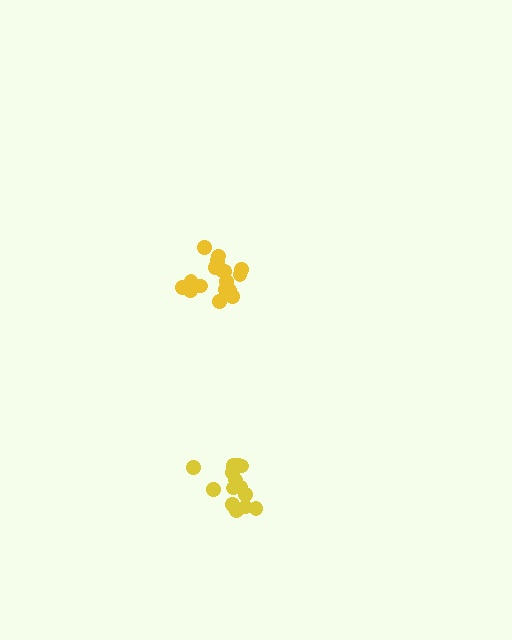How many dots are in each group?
Group 1: 17 dots, Group 2: 14 dots (31 total).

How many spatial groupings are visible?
There are 2 spatial groupings.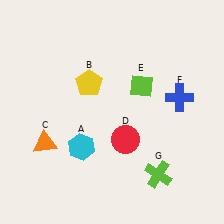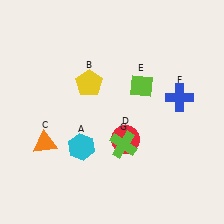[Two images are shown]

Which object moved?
The lime cross (G) moved left.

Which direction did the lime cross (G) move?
The lime cross (G) moved left.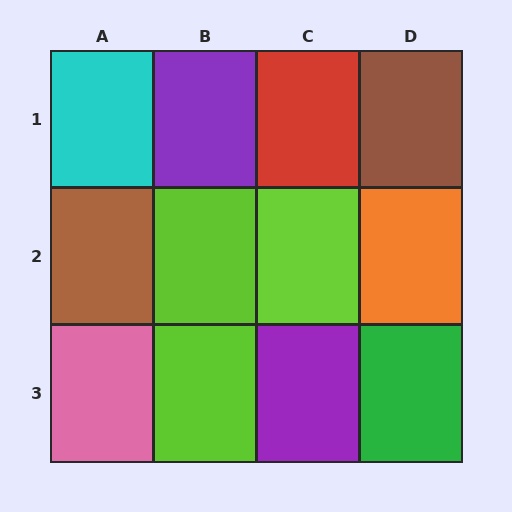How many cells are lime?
3 cells are lime.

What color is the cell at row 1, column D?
Brown.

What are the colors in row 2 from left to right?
Brown, lime, lime, orange.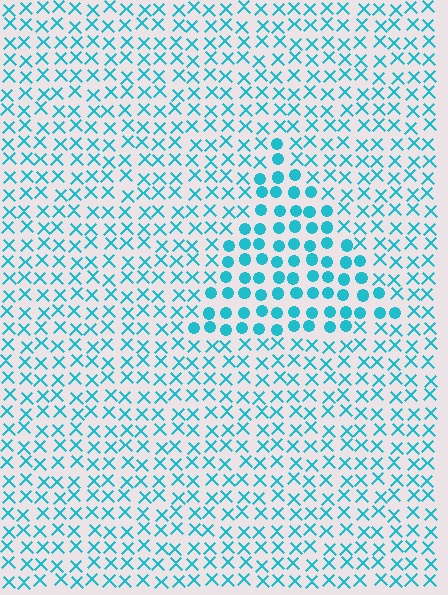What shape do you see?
I see a triangle.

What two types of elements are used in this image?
The image uses circles inside the triangle region and X marks outside it.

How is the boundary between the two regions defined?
The boundary is defined by a change in element shape: circles inside vs. X marks outside. All elements share the same color and spacing.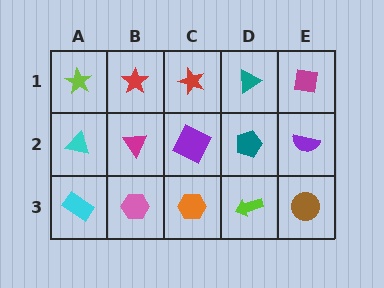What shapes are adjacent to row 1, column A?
A cyan triangle (row 2, column A), a red star (row 1, column B).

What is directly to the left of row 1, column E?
A teal triangle.